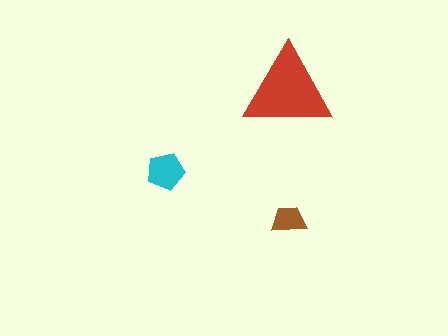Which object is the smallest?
The brown trapezoid.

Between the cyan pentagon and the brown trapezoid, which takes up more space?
The cyan pentagon.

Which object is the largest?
The red triangle.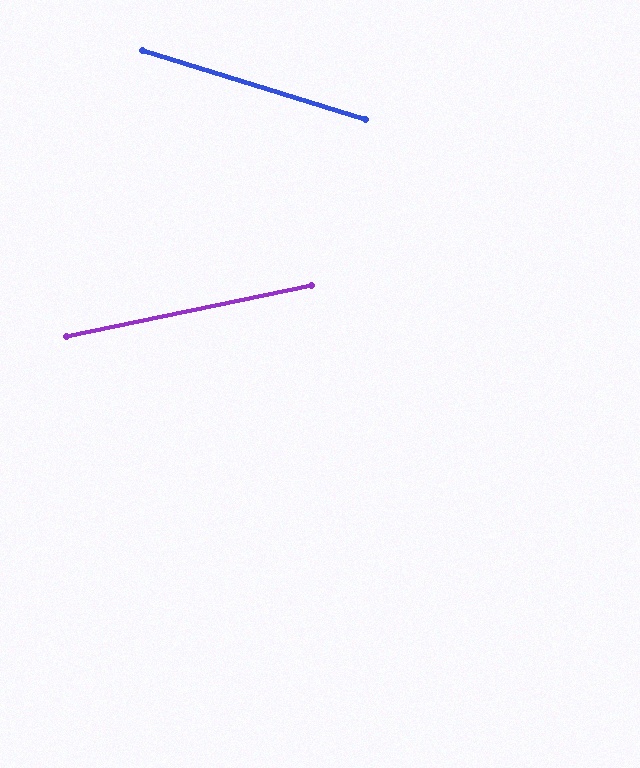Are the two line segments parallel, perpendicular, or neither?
Neither parallel nor perpendicular — they differ by about 29°.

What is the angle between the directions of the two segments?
Approximately 29 degrees.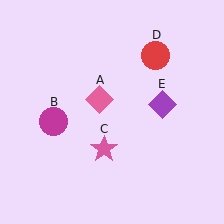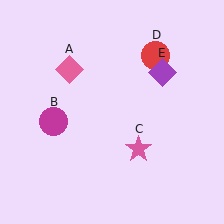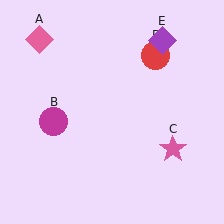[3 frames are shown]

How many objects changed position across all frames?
3 objects changed position: pink diamond (object A), pink star (object C), purple diamond (object E).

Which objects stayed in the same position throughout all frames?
Magenta circle (object B) and red circle (object D) remained stationary.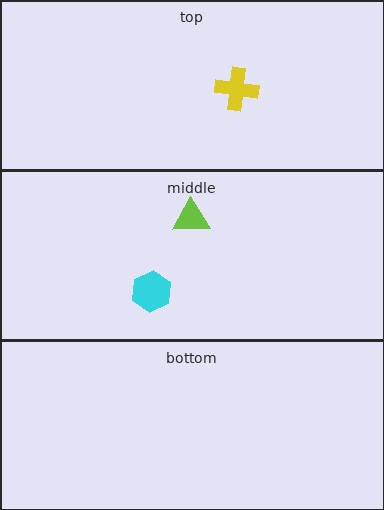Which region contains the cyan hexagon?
The middle region.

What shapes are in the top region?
The yellow cross.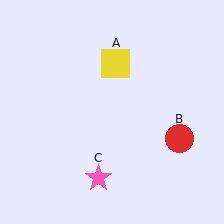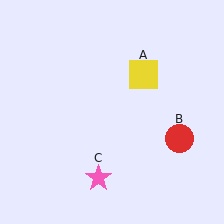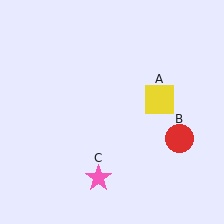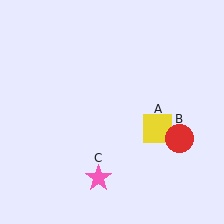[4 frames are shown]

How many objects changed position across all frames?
1 object changed position: yellow square (object A).